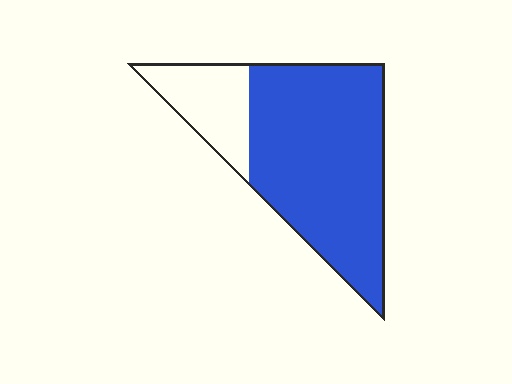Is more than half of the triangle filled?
Yes.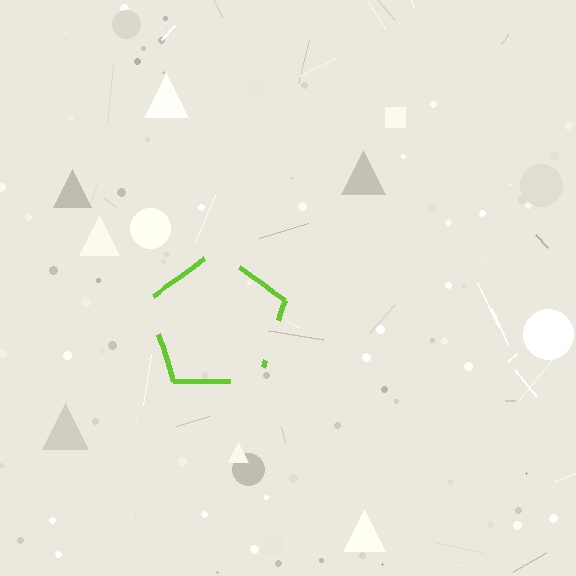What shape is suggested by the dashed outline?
The dashed outline suggests a pentagon.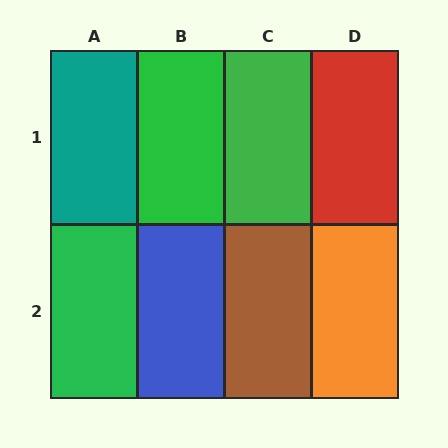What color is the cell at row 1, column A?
Teal.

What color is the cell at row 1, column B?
Green.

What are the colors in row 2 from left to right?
Green, blue, brown, orange.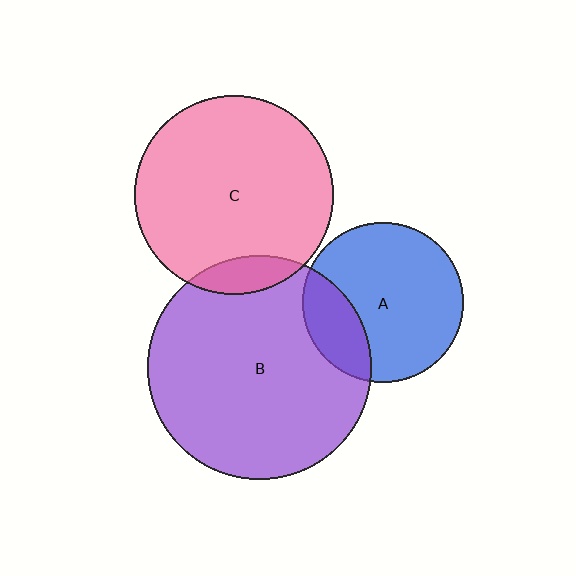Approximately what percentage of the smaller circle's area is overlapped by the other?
Approximately 10%.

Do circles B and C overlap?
Yes.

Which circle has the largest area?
Circle B (purple).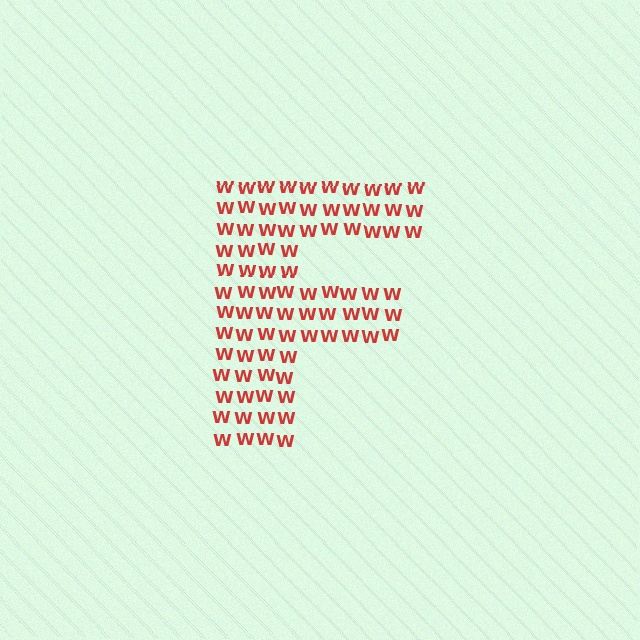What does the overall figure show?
The overall figure shows the letter F.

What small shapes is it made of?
It is made of small letter W's.